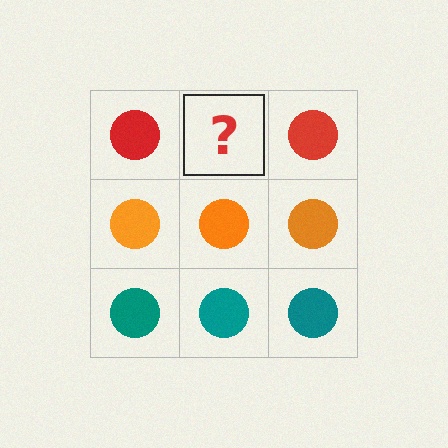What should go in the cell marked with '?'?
The missing cell should contain a red circle.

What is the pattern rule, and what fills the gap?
The rule is that each row has a consistent color. The gap should be filled with a red circle.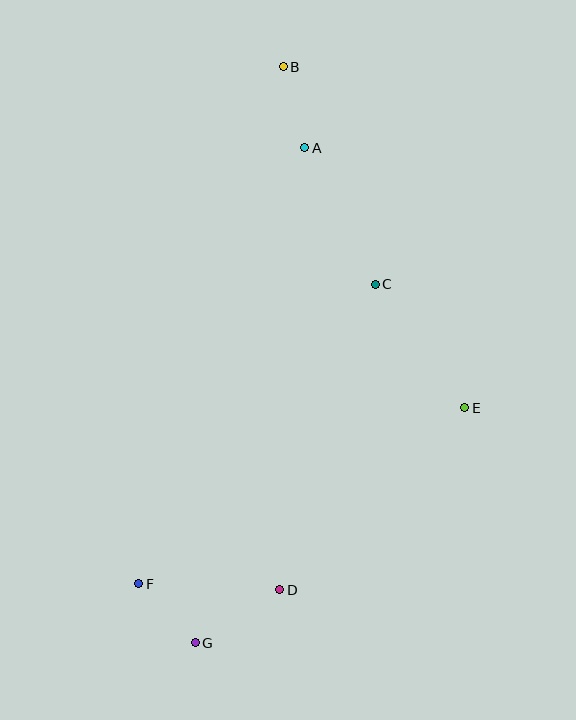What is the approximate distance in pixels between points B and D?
The distance between B and D is approximately 523 pixels.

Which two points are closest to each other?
Points F and G are closest to each other.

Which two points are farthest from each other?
Points B and G are farthest from each other.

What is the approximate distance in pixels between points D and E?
The distance between D and E is approximately 259 pixels.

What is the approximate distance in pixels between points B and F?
The distance between B and F is approximately 537 pixels.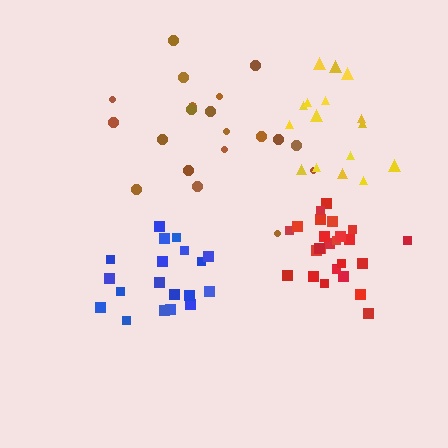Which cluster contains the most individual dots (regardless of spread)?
Red (26).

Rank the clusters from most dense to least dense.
red, blue, yellow, brown.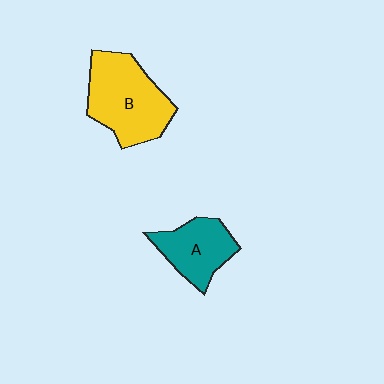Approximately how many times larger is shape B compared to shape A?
Approximately 1.5 times.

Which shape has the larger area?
Shape B (yellow).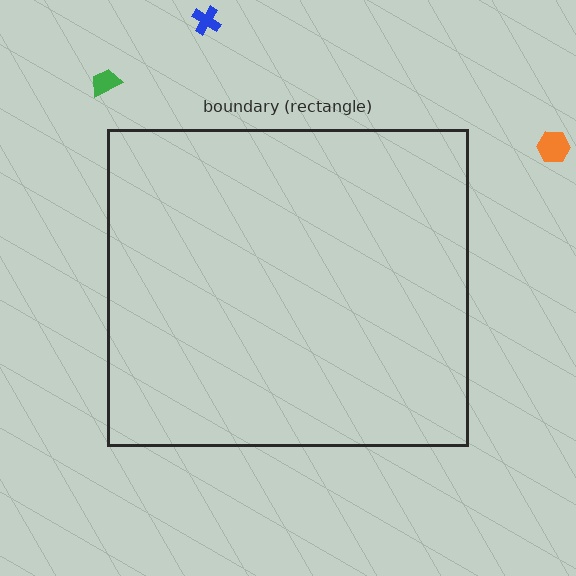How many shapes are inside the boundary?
0 inside, 3 outside.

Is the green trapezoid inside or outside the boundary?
Outside.